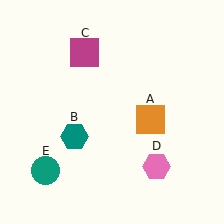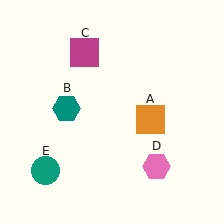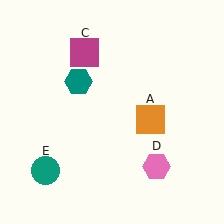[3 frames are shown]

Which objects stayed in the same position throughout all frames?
Orange square (object A) and magenta square (object C) and pink hexagon (object D) and teal circle (object E) remained stationary.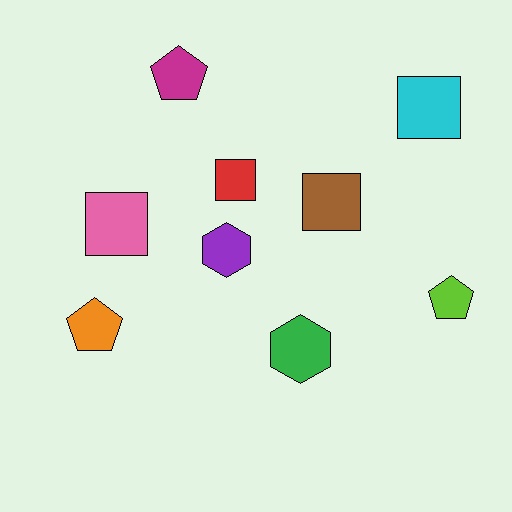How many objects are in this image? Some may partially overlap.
There are 9 objects.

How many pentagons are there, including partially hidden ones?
There are 3 pentagons.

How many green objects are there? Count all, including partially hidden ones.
There is 1 green object.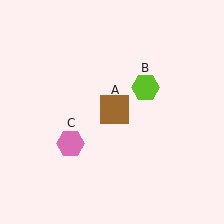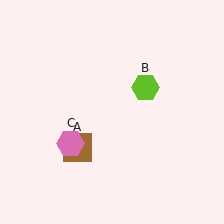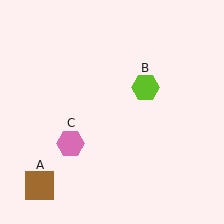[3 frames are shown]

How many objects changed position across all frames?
1 object changed position: brown square (object A).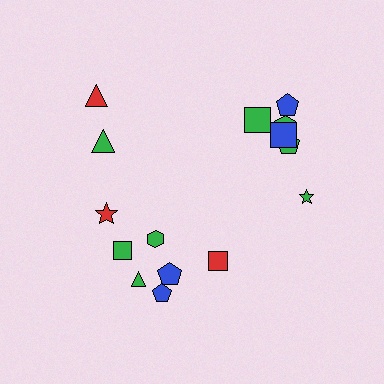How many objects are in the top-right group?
There are 6 objects.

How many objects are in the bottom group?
There are 6 objects.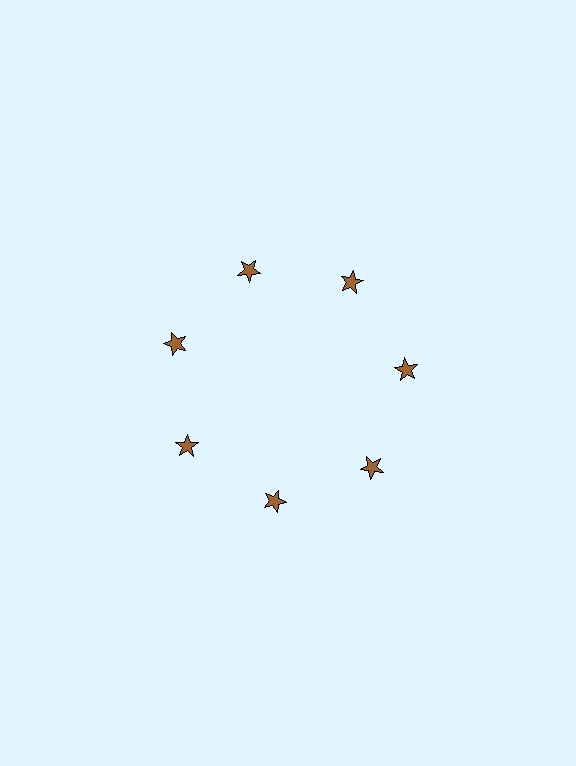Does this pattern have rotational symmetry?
Yes, this pattern has 7-fold rotational symmetry. It looks the same after rotating 51 degrees around the center.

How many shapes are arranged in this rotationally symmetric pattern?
There are 7 shapes, arranged in 7 groups of 1.